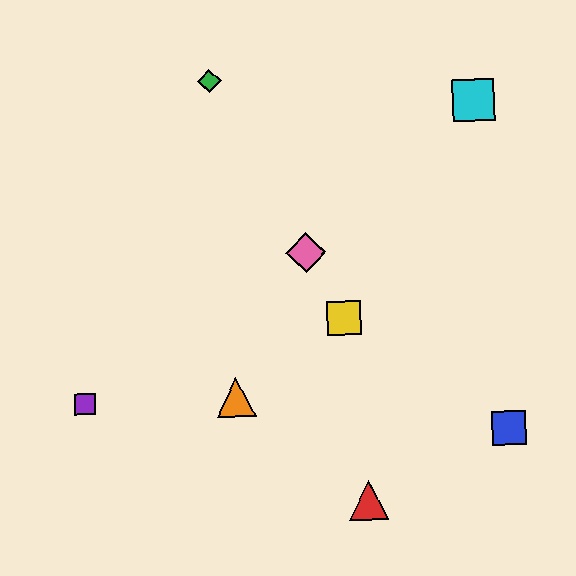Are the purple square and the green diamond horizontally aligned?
No, the purple square is at y≈404 and the green diamond is at y≈81.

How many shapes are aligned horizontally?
2 shapes (the purple square, the orange triangle) are aligned horizontally.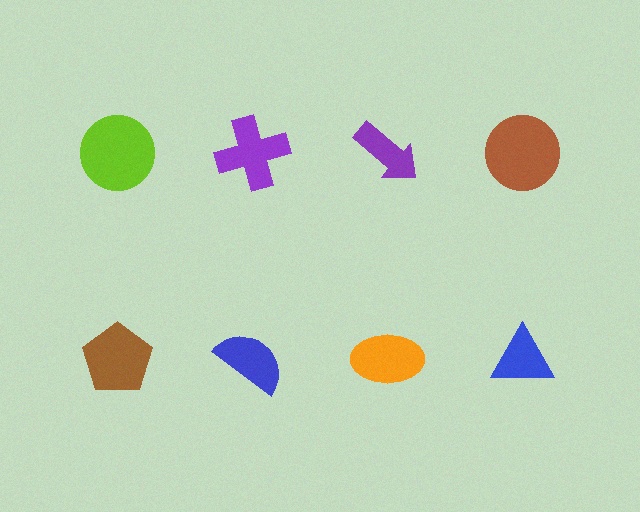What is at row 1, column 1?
A lime circle.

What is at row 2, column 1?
A brown pentagon.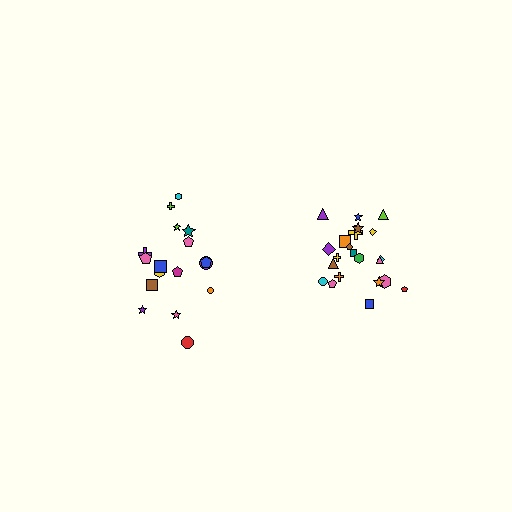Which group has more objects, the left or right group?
The right group.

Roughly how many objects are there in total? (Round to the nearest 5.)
Roughly 40 objects in total.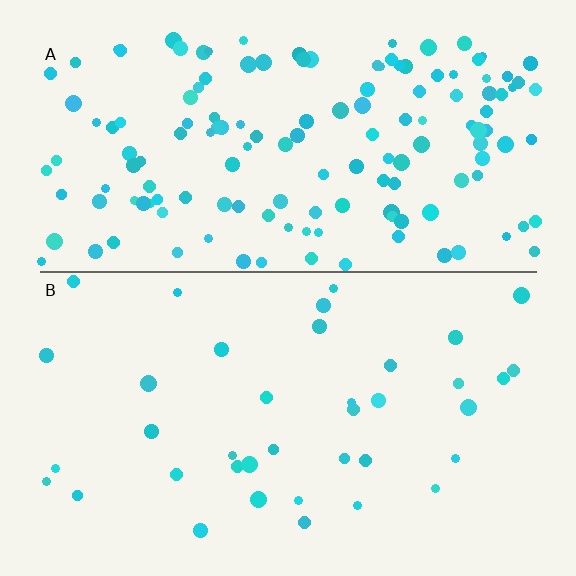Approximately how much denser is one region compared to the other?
Approximately 3.8× — region A over region B.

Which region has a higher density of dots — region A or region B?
A (the top).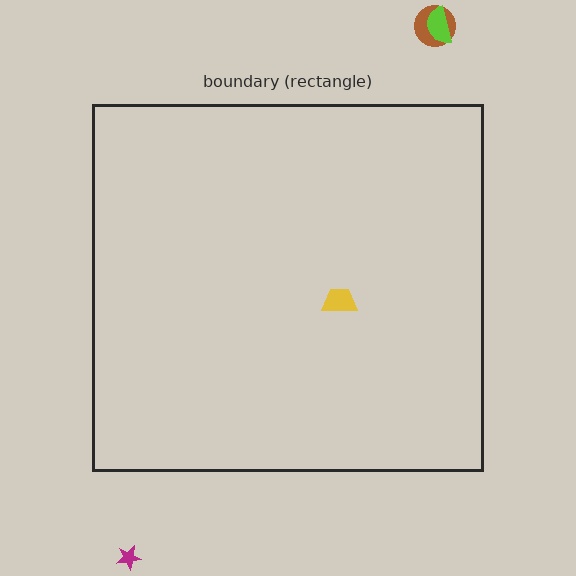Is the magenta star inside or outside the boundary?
Outside.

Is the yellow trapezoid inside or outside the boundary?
Inside.